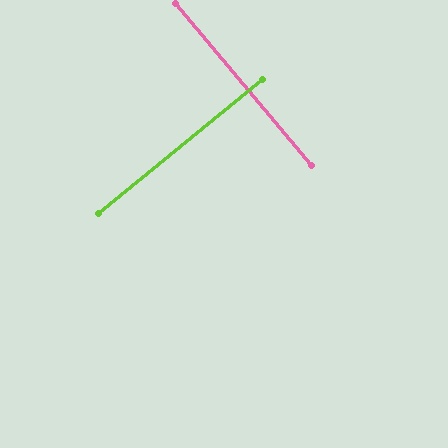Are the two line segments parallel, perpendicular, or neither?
Perpendicular — they meet at approximately 89°.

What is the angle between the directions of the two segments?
Approximately 89 degrees.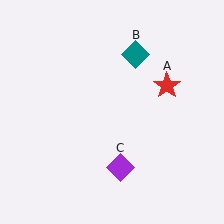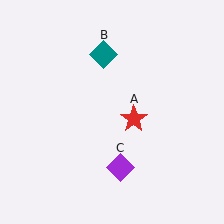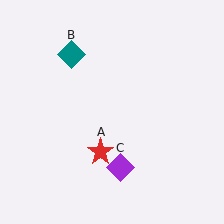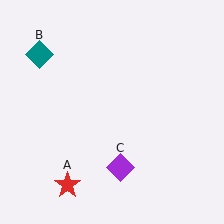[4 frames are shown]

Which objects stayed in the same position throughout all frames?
Purple diamond (object C) remained stationary.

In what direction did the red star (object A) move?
The red star (object A) moved down and to the left.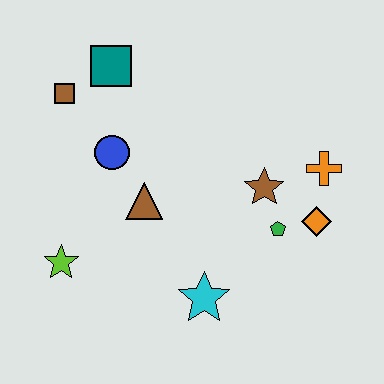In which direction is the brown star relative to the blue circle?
The brown star is to the right of the blue circle.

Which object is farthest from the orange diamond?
The brown square is farthest from the orange diamond.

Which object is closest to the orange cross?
The orange diamond is closest to the orange cross.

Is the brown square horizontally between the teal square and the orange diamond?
No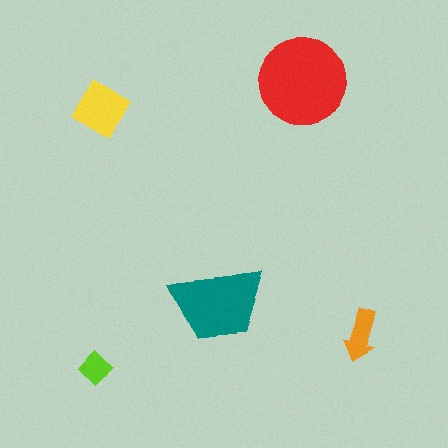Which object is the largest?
The red circle.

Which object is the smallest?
The lime diamond.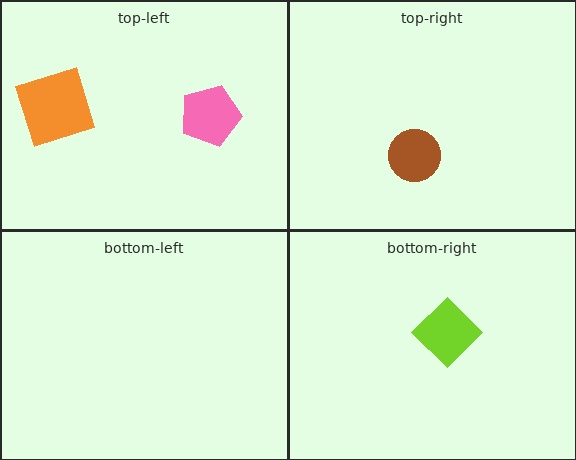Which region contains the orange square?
The top-left region.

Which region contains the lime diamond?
The bottom-right region.